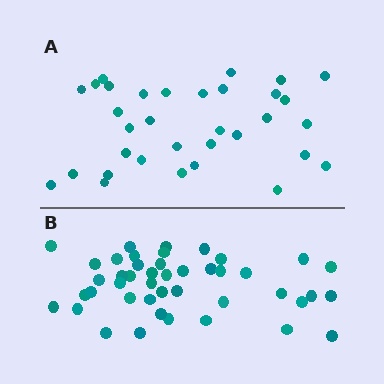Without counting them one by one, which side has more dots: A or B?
Region B (the bottom region) has more dots.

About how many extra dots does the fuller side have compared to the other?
Region B has roughly 12 or so more dots than region A.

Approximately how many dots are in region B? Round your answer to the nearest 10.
About 40 dots. (The exact count is 44, which rounds to 40.)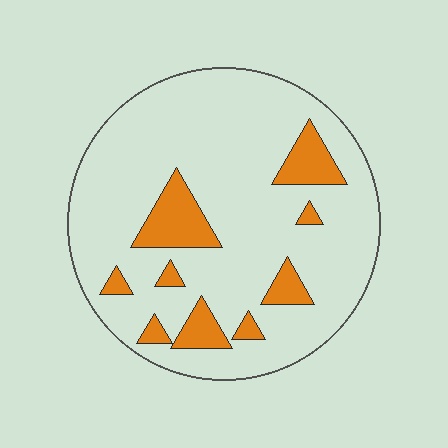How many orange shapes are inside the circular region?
9.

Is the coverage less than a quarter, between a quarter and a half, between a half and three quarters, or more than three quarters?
Less than a quarter.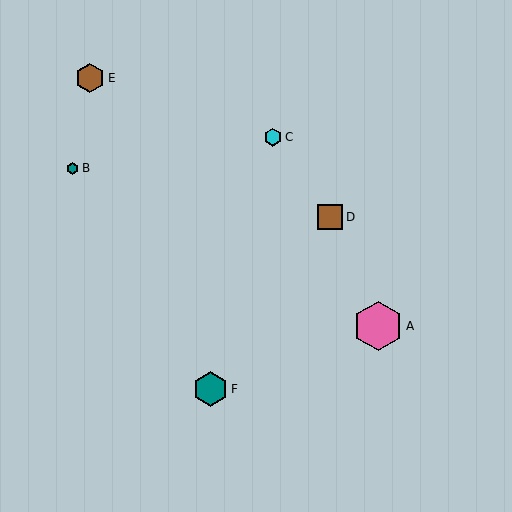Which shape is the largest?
The pink hexagon (labeled A) is the largest.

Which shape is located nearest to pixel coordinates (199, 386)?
The teal hexagon (labeled F) at (210, 389) is nearest to that location.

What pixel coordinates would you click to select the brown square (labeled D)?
Click at (330, 217) to select the brown square D.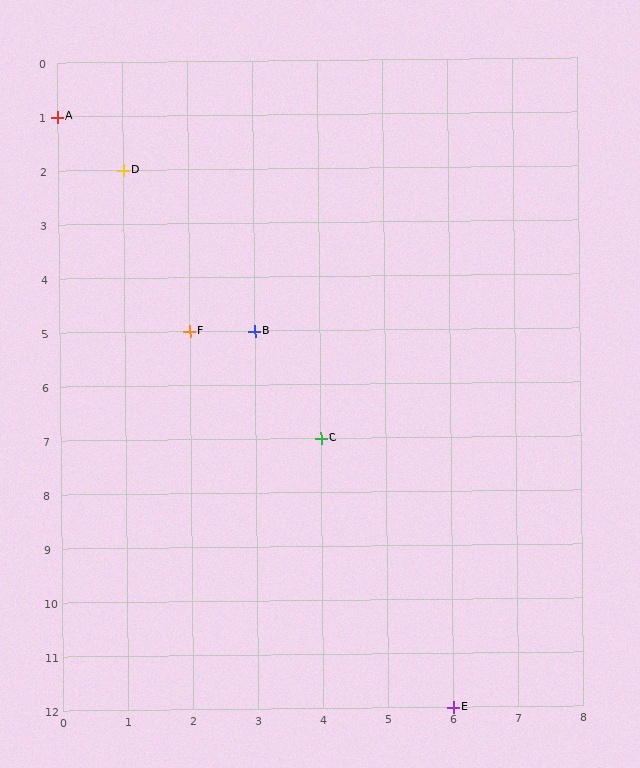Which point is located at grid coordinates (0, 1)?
Point A is at (0, 1).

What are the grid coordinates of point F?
Point F is at grid coordinates (2, 5).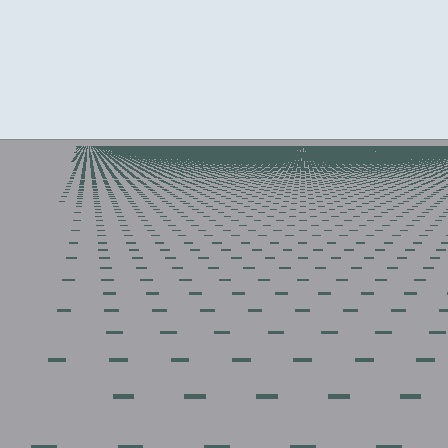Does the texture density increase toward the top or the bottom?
Density increases toward the top.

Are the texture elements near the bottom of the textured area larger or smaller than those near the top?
Larger. Near the bottom, elements are closer to the viewer and appear at a bigger on-screen size.